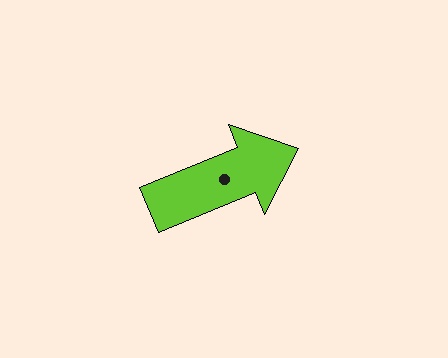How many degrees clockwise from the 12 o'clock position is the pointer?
Approximately 68 degrees.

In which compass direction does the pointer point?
East.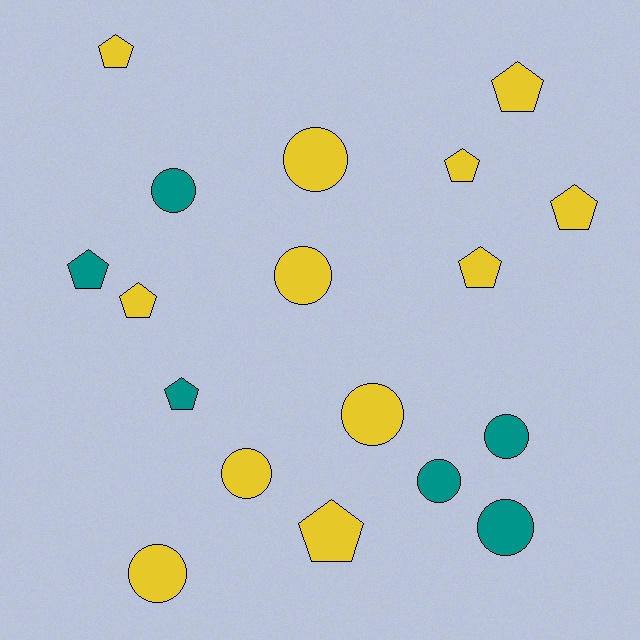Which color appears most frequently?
Yellow, with 12 objects.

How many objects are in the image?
There are 18 objects.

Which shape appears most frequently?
Circle, with 9 objects.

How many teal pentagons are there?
There are 2 teal pentagons.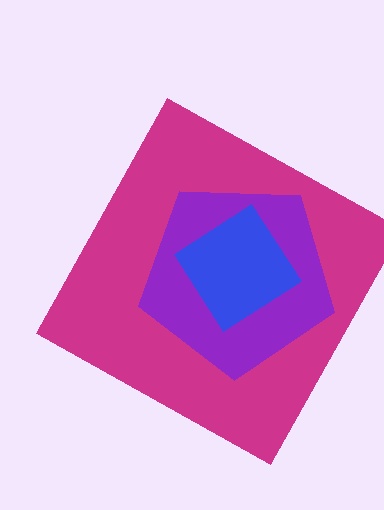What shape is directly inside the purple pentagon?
The blue diamond.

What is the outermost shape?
The magenta square.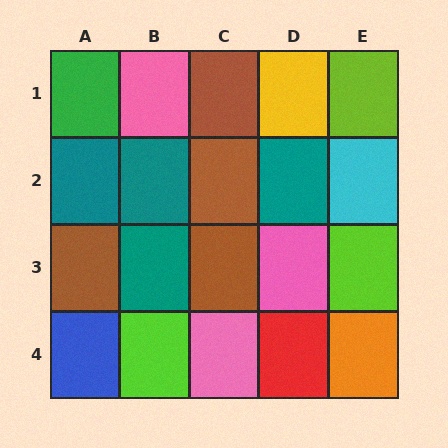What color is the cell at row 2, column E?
Cyan.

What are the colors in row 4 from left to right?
Blue, lime, pink, red, orange.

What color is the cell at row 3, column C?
Brown.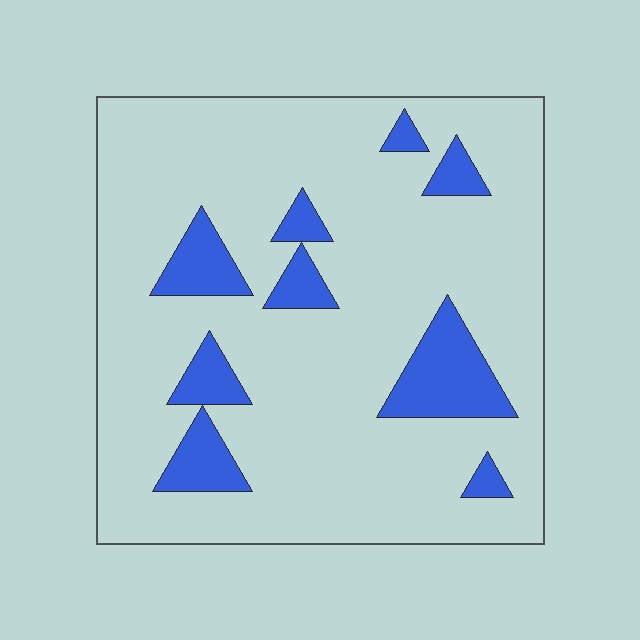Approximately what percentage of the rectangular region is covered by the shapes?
Approximately 15%.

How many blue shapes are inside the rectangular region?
9.